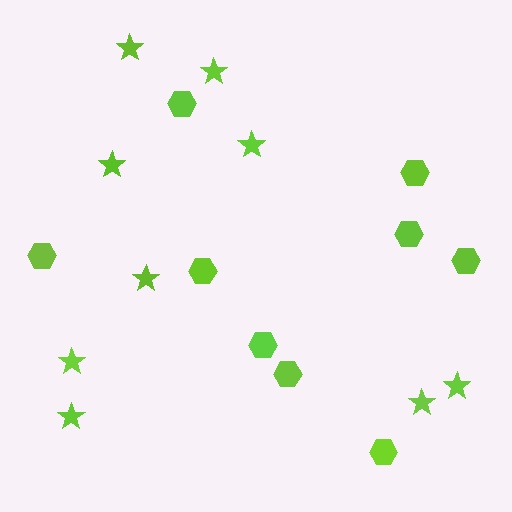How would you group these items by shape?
There are 2 groups: one group of hexagons (9) and one group of stars (9).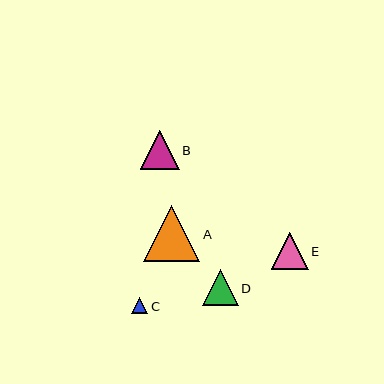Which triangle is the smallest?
Triangle C is the smallest with a size of approximately 17 pixels.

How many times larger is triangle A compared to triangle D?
Triangle A is approximately 1.6 times the size of triangle D.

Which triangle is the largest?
Triangle A is the largest with a size of approximately 57 pixels.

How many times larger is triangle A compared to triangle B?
Triangle A is approximately 1.4 times the size of triangle B.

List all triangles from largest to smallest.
From largest to smallest: A, B, E, D, C.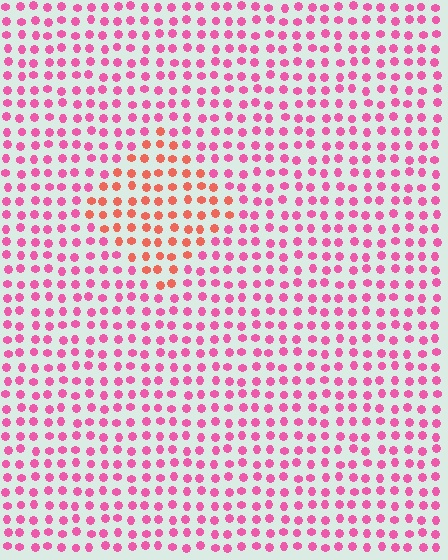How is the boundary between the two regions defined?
The boundary is defined purely by a slight shift in hue (about 38 degrees). Spacing, size, and orientation are identical on both sides.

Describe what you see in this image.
The image is filled with small pink elements in a uniform arrangement. A diamond-shaped region is visible where the elements are tinted to a slightly different hue, forming a subtle color boundary.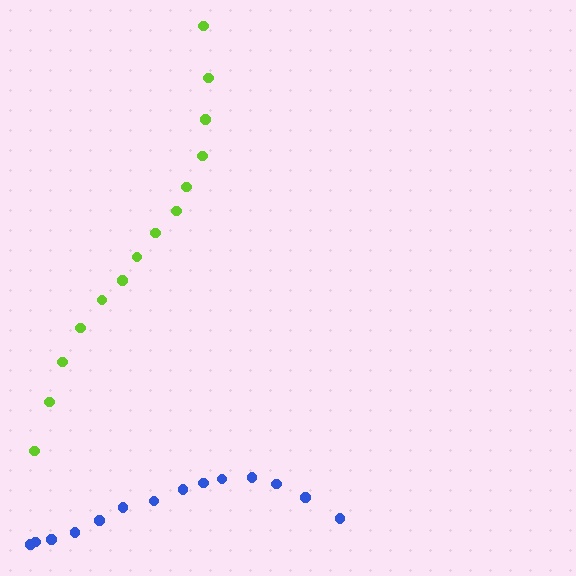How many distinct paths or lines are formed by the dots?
There are 2 distinct paths.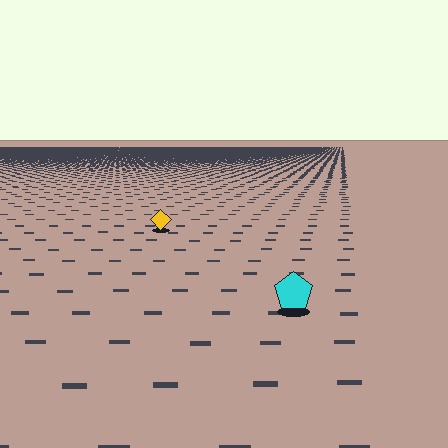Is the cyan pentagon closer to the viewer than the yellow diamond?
Yes. The cyan pentagon is closer — you can tell from the texture gradient: the ground texture is coarser near it.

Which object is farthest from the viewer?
The yellow diamond is farthest from the viewer. It appears smaller and the ground texture around it is denser.